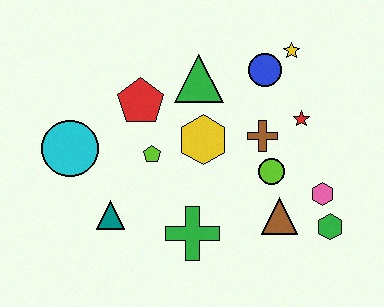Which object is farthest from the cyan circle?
The green hexagon is farthest from the cyan circle.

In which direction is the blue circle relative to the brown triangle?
The blue circle is above the brown triangle.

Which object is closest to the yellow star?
The blue circle is closest to the yellow star.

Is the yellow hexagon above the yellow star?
No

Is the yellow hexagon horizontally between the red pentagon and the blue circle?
Yes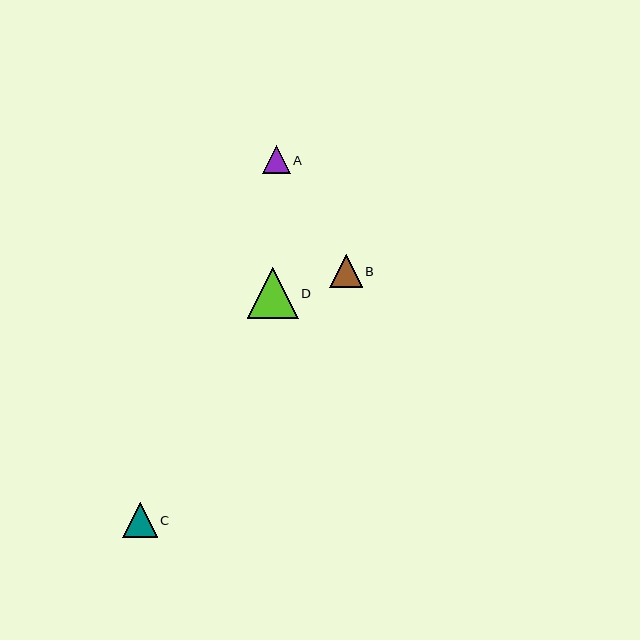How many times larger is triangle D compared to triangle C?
Triangle D is approximately 1.5 times the size of triangle C.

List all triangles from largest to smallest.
From largest to smallest: D, C, B, A.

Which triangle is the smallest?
Triangle A is the smallest with a size of approximately 28 pixels.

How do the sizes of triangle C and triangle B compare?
Triangle C and triangle B are approximately the same size.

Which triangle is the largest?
Triangle D is the largest with a size of approximately 51 pixels.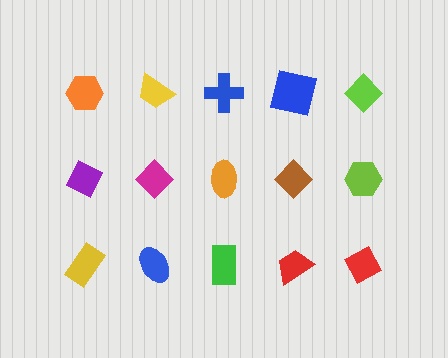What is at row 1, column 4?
A blue square.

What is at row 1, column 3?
A blue cross.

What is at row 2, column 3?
An orange ellipse.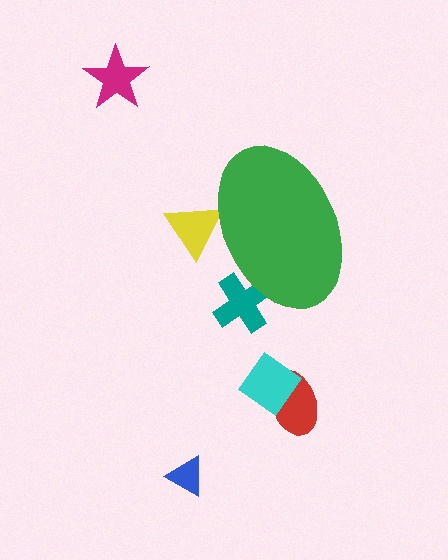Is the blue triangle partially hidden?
No, the blue triangle is fully visible.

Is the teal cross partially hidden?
Yes, the teal cross is partially hidden behind the green ellipse.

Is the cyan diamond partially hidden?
No, the cyan diamond is fully visible.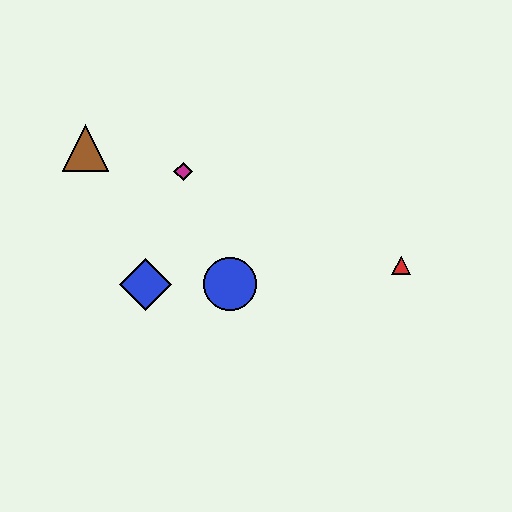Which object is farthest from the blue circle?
The brown triangle is farthest from the blue circle.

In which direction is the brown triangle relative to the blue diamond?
The brown triangle is above the blue diamond.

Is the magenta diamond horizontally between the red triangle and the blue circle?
No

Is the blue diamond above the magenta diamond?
No